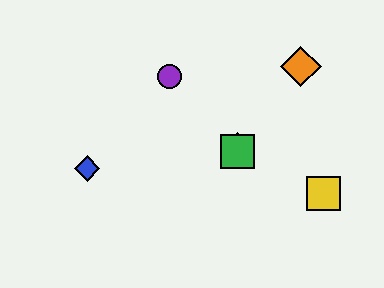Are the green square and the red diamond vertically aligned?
Yes, both are at x≈238.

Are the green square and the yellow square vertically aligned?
No, the green square is at x≈238 and the yellow square is at x≈323.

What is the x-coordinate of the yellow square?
The yellow square is at x≈323.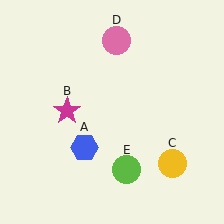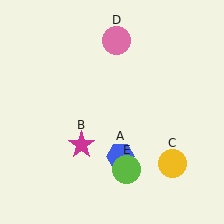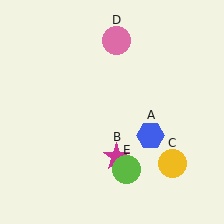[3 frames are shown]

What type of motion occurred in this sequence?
The blue hexagon (object A), magenta star (object B) rotated counterclockwise around the center of the scene.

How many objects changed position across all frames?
2 objects changed position: blue hexagon (object A), magenta star (object B).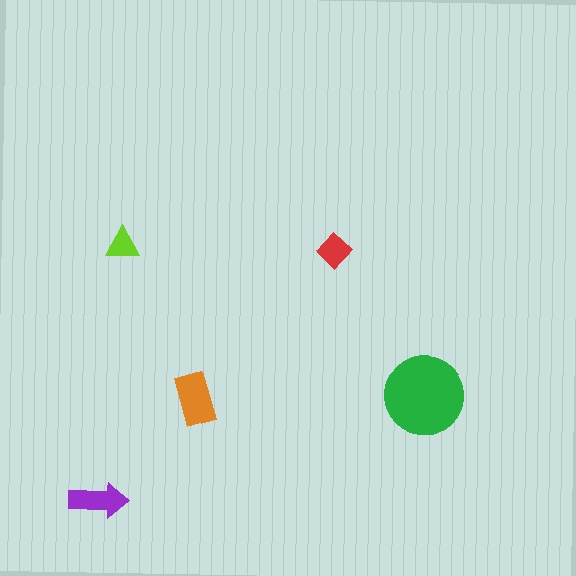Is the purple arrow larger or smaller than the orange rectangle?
Smaller.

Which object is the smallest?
The lime triangle.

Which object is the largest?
The green circle.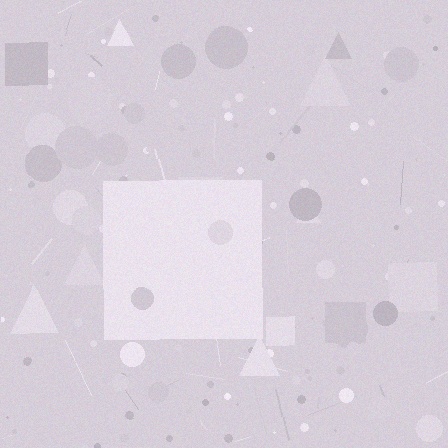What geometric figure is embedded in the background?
A square is embedded in the background.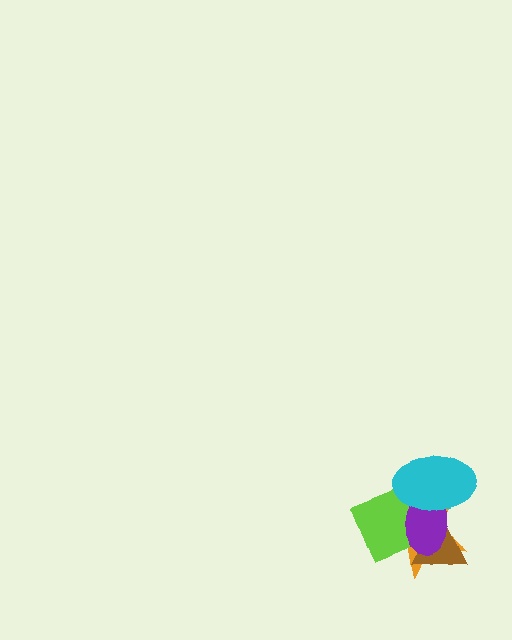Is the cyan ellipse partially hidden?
No, no other shape covers it.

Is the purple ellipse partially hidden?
Yes, it is partially covered by another shape.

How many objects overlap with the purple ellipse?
4 objects overlap with the purple ellipse.